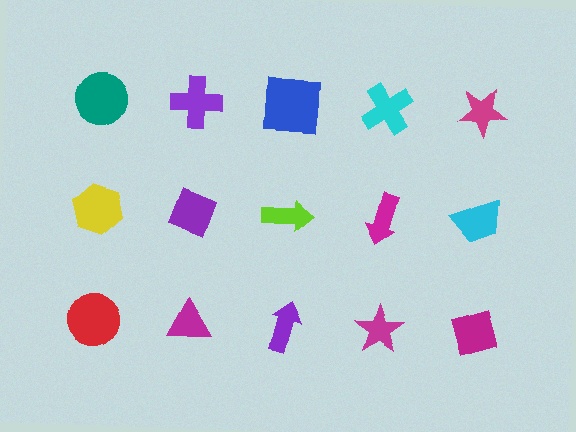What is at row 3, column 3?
A purple arrow.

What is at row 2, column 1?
A yellow hexagon.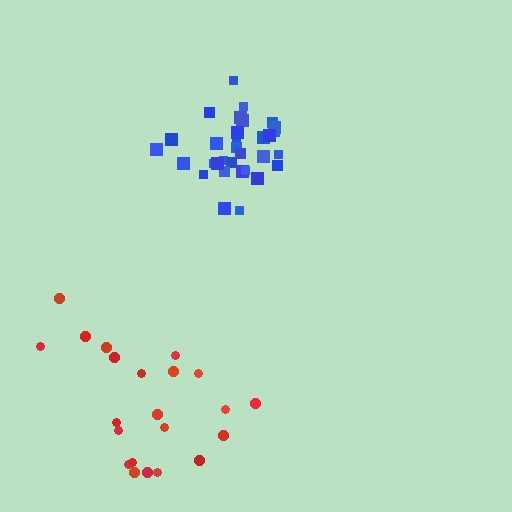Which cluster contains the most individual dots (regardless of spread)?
Blue (33).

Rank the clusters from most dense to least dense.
blue, red.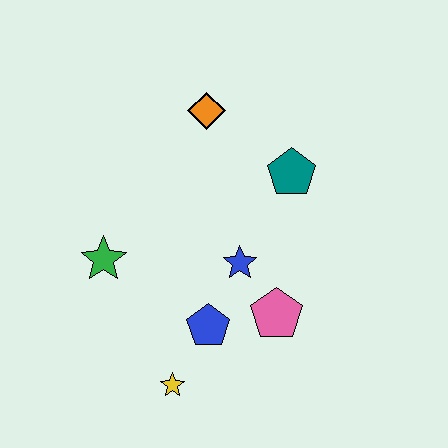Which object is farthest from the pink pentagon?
The orange diamond is farthest from the pink pentagon.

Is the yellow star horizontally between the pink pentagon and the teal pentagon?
No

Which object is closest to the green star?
The blue pentagon is closest to the green star.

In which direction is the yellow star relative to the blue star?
The yellow star is below the blue star.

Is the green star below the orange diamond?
Yes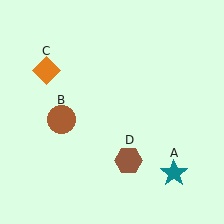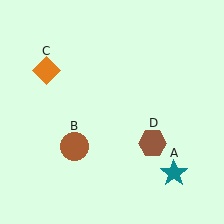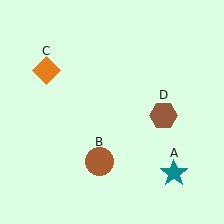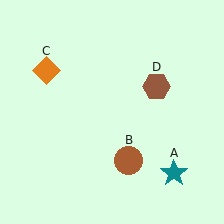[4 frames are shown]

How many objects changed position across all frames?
2 objects changed position: brown circle (object B), brown hexagon (object D).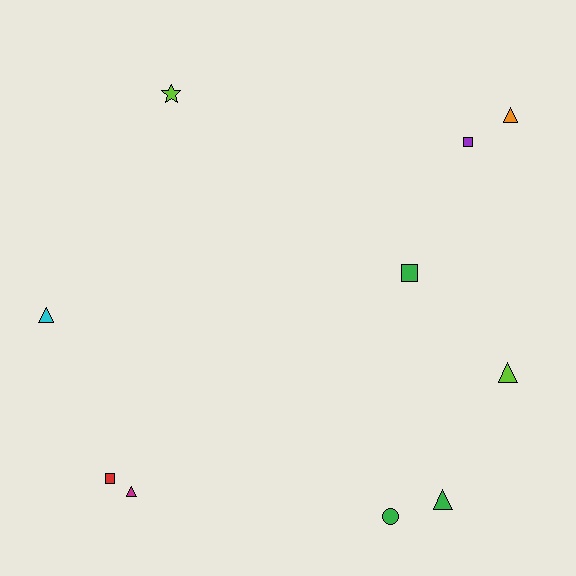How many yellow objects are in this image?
There are no yellow objects.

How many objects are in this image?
There are 10 objects.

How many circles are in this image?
There is 1 circle.